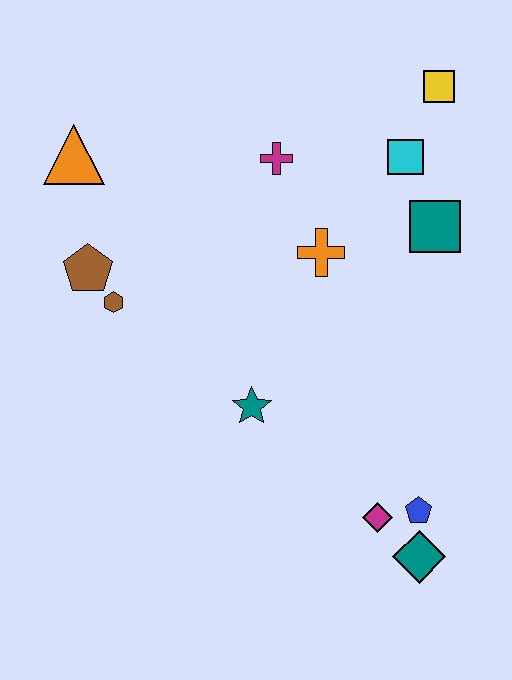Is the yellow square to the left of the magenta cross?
No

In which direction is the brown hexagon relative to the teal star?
The brown hexagon is to the left of the teal star.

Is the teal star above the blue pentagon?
Yes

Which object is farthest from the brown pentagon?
The teal diamond is farthest from the brown pentagon.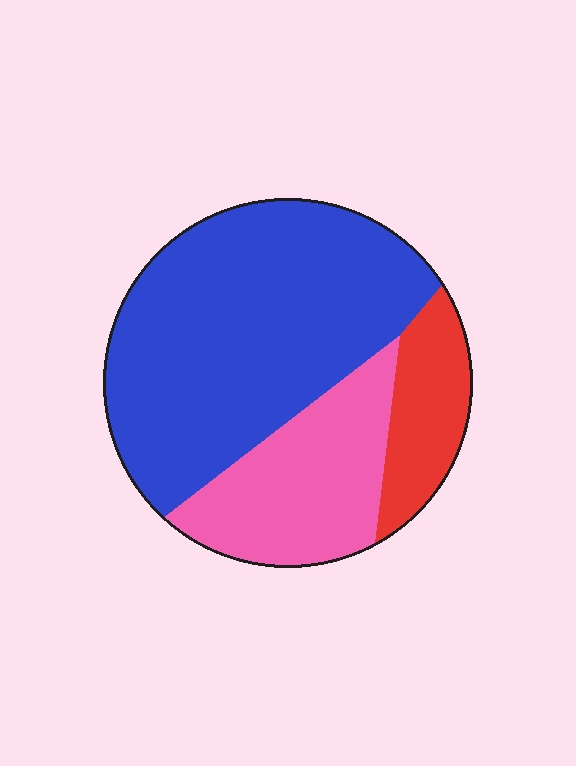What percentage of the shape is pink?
Pink takes up about one quarter (1/4) of the shape.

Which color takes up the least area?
Red, at roughly 15%.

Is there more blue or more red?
Blue.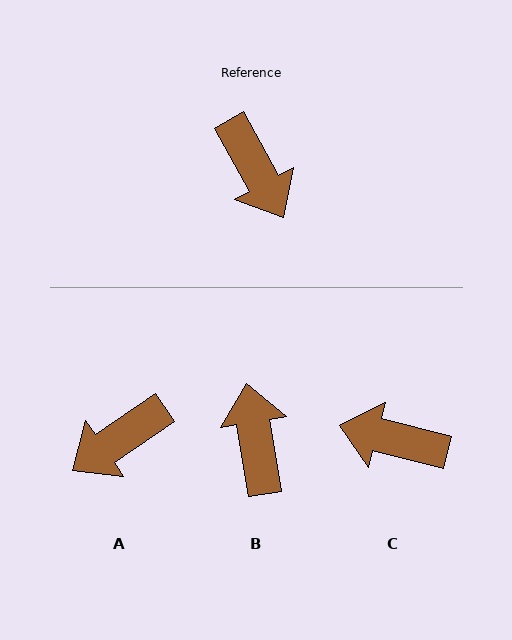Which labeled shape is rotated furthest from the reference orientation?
B, about 160 degrees away.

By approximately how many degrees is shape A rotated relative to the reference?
Approximately 85 degrees clockwise.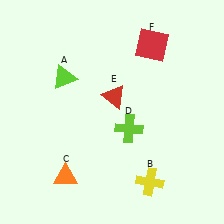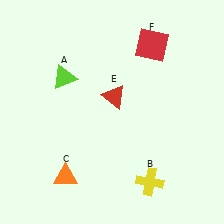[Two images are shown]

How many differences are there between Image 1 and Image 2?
There is 1 difference between the two images.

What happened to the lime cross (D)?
The lime cross (D) was removed in Image 2. It was in the bottom-right area of Image 1.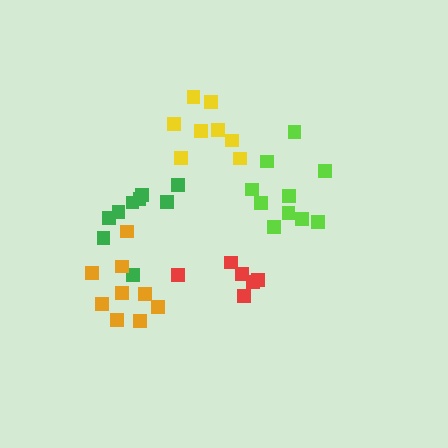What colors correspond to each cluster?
The clusters are colored: green, lime, orange, yellow, red.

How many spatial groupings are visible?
There are 5 spatial groupings.